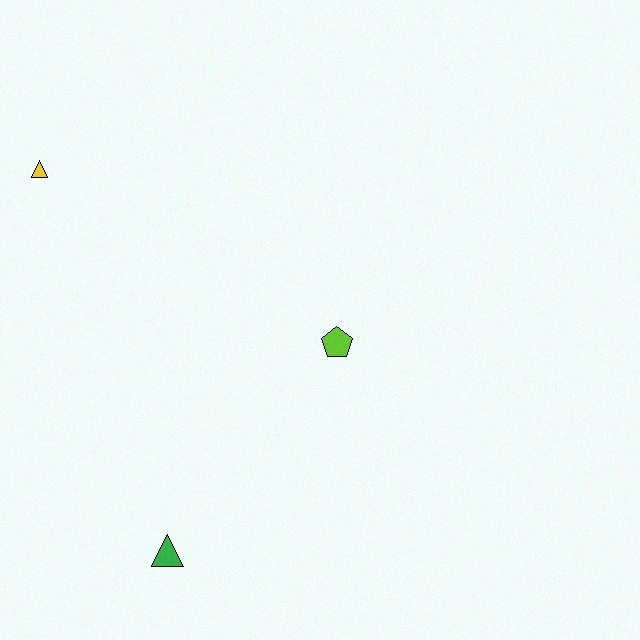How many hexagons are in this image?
There are no hexagons.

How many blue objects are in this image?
There are no blue objects.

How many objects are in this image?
There are 3 objects.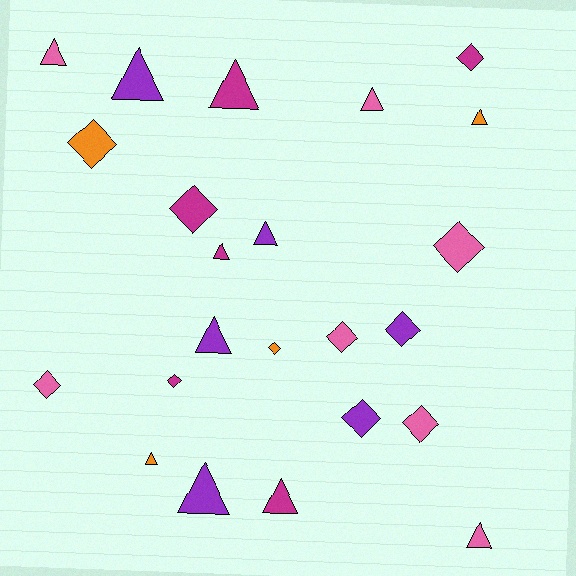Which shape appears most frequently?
Triangle, with 12 objects.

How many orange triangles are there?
There are 2 orange triangles.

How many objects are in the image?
There are 23 objects.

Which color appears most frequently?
Pink, with 7 objects.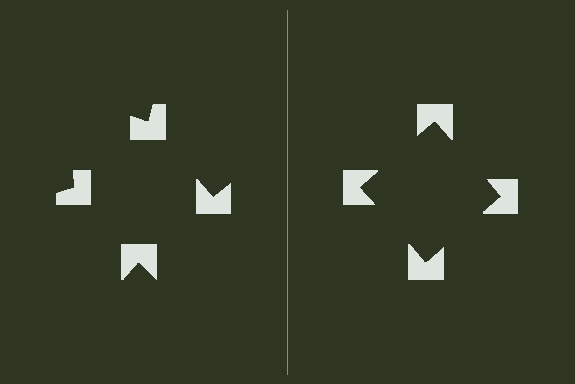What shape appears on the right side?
An illusory square.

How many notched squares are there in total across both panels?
8 — 4 on each side.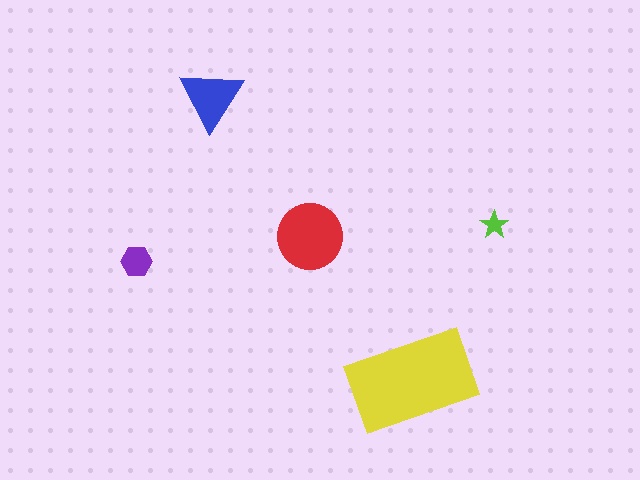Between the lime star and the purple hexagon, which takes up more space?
The purple hexagon.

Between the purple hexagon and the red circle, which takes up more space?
The red circle.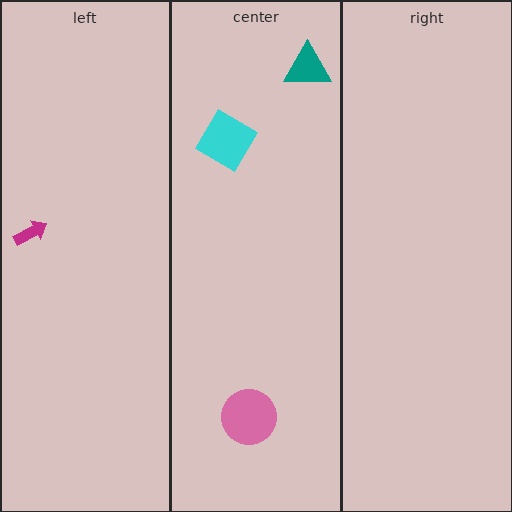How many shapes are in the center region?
3.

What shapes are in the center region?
The teal triangle, the pink circle, the cyan diamond.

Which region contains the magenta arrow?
The left region.